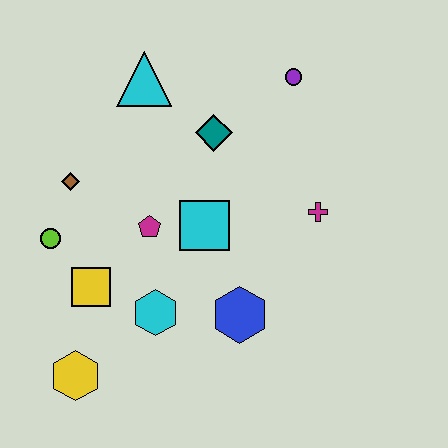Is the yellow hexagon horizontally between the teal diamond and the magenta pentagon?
No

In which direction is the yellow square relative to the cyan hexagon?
The yellow square is to the left of the cyan hexagon.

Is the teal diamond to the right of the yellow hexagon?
Yes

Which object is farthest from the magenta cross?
The yellow hexagon is farthest from the magenta cross.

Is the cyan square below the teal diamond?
Yes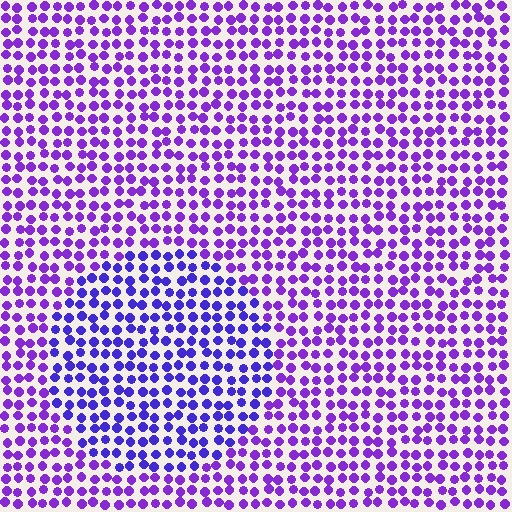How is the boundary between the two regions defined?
The boundary is defined purely by a slight shift in hue (about 25 degrees). Spacing, size, and orientation are identical on both sides.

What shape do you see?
I see a circle.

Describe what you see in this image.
The image is filled with small purple elements in a uniform arrangement. A circle-shaped region is visible where the elements are tinted to a slightly different hue, forming a subtle color boundary.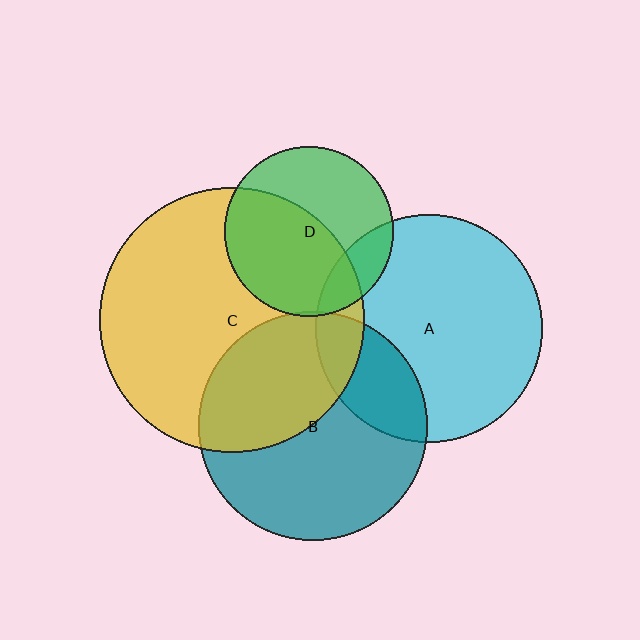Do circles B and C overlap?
Yes.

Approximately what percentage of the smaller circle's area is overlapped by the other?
Approximately 40%.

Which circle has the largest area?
Circle C (yellow).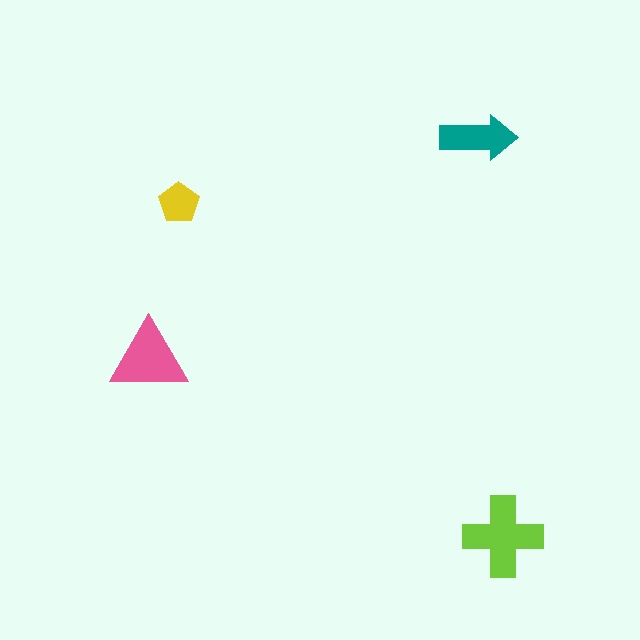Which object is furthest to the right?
The lime cross is rightmost.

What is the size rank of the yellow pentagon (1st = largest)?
4th.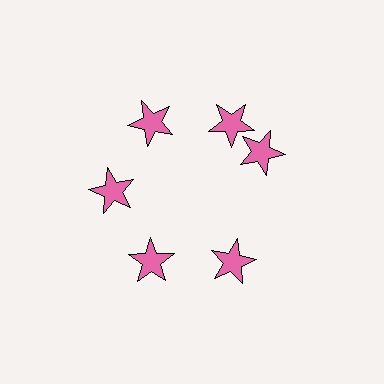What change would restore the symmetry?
The symmetry would be restored by rotating it back into even spacing with its neighbors so that all 6 stars sit at equal angles and equal distance from the center.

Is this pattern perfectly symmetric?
No. The 6 pink stars are arranged in a ring, but one element near the 3 o'clock position is rotated out of alignment along the ring, breaking the 6-fold rotational symmetry.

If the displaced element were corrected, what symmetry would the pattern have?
It would have 6-fold rotational symmetry — the pattern would map onto itself every 60 degrees.